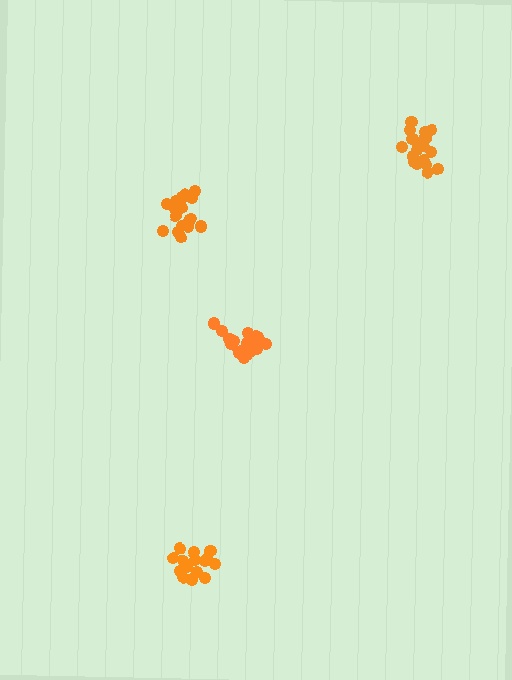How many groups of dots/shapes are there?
There are 4 groups.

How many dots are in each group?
Group 1: 15 dots, Group 2: 21 dots, Group 3: 21 dots, Group 4: 19 dots (76 total).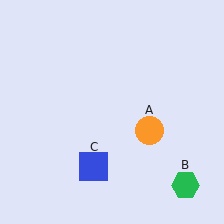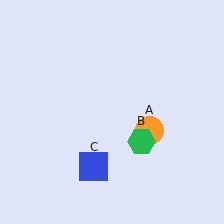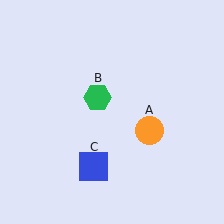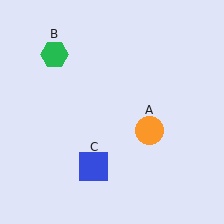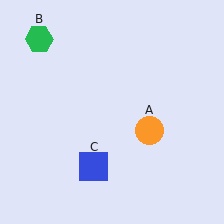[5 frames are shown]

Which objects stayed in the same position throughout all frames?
Orange circle (object A) and blue square (object C) remained stationary.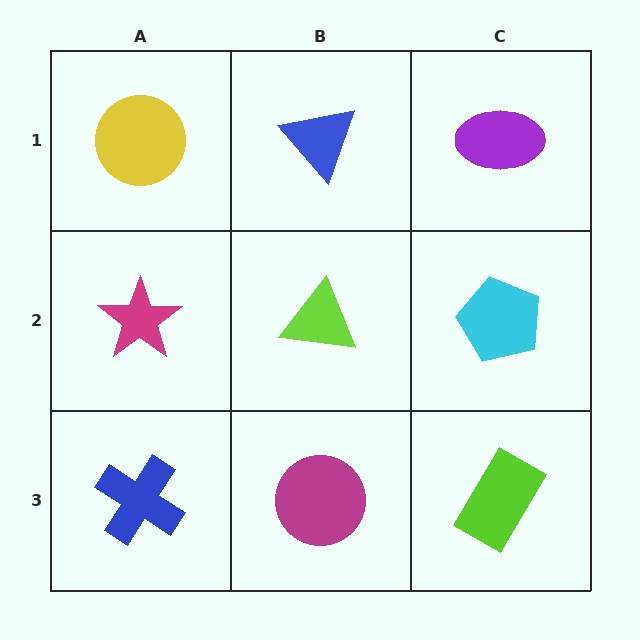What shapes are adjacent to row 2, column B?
A blue triangle (row 1, column B), a magenta circle (row 3, column B), a magenta star (row 2, column A), a cyan pentagon (row 2, column C).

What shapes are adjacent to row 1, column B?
A lime triangle (row 2, column B), a yellow circle (row 1, column A), a purple ellipse (row 1, column C).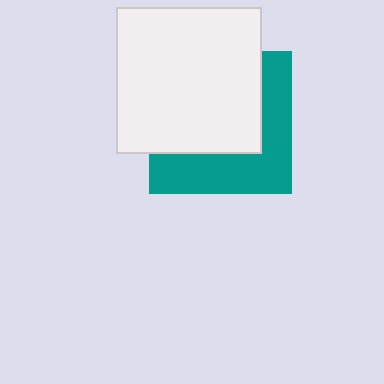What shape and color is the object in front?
The object in front is a white square.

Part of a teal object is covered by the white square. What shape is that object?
It is a square.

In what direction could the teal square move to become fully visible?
The teal square could move toward the lower-right. That would shift it out from behind the white square entirely.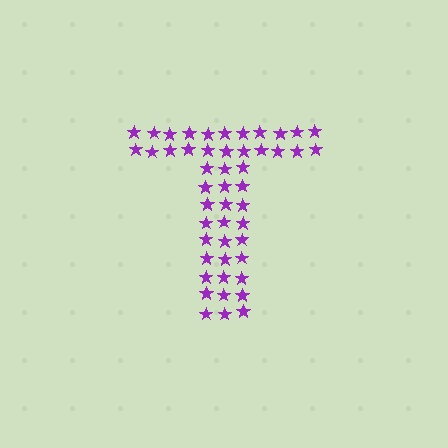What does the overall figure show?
The overall figure shows the letter T.